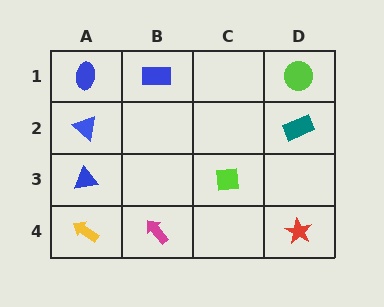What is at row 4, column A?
A yellow arrow.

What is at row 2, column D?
A teal rectangle.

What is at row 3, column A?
A blue triangle.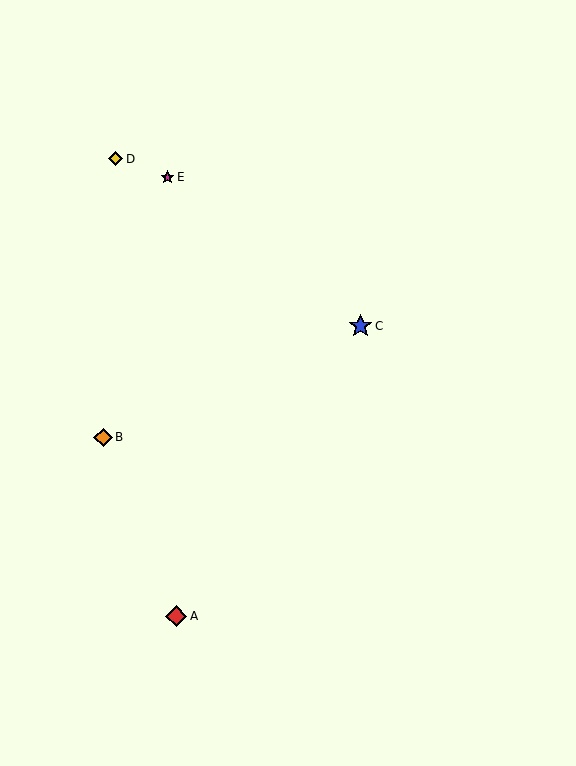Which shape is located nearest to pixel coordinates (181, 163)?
The magenta star (labeled E) at (168, 177) is nearest to that location.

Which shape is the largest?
The blue star (labeled C) is the largest.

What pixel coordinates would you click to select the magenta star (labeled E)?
Click at (168, 177) to select the magenta star E.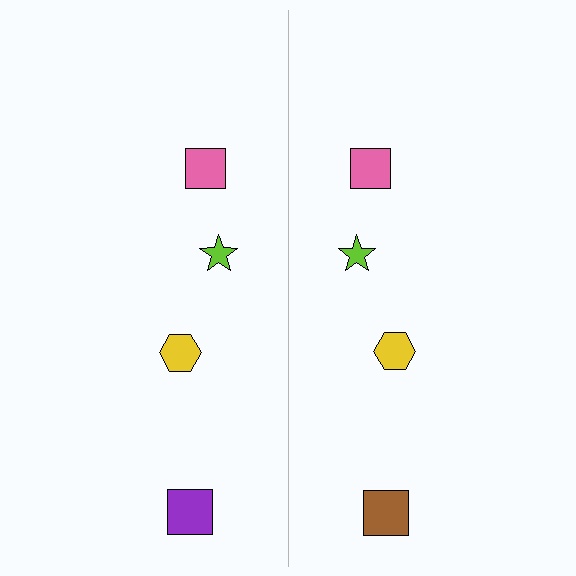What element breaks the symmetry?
The brown square on the right side breaks the symmetry — its mirror counterpart is purple.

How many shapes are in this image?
There are 8 shapes in this image.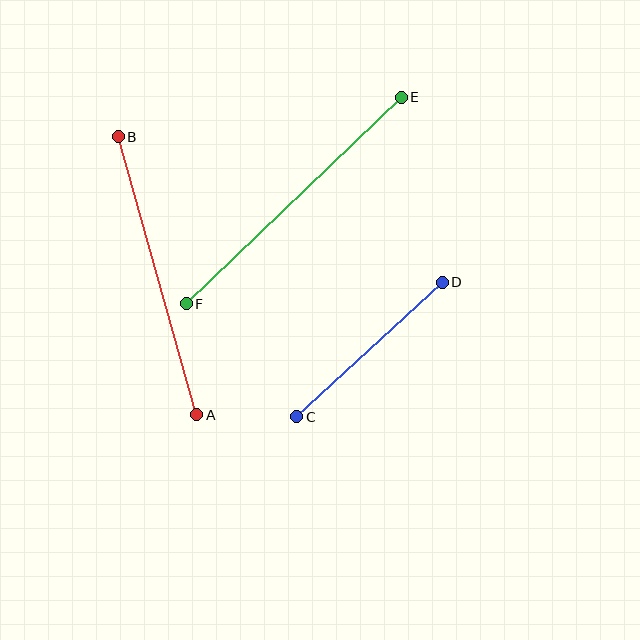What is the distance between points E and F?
The distance is approximately 298 pixels.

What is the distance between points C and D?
The distance is approximately 198 pixels.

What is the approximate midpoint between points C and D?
The midpoint is at approximately (369, 350) pixels.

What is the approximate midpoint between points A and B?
The midpoint is at approximately (157, 276) pixels.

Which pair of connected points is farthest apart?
Points E and F are farthest apart.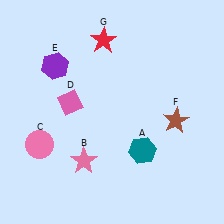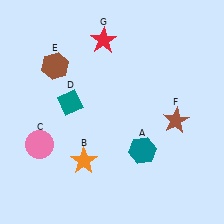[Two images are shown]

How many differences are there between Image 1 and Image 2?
There are 3 differences between the two images.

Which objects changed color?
B changed from pink to orange. D changed from pink to teal. E changed from purple to brown.